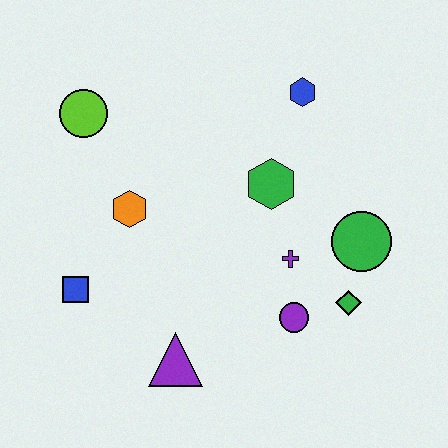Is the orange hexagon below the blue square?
No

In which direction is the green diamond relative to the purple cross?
The green diamond is to the right of the purple cross.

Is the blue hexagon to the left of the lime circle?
No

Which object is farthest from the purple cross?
The lime circle is farthest from the purple cross.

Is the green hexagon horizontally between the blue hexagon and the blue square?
Yes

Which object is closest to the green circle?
The green diamond is closest to the green circle.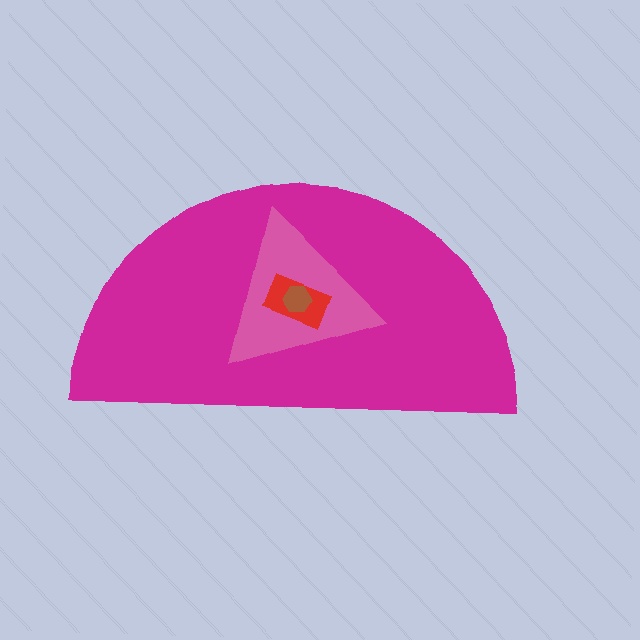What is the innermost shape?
The brown hexagon.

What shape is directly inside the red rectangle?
The brown hexagon.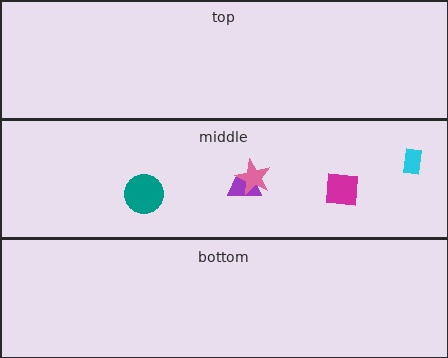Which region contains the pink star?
The middle region.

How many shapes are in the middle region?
5.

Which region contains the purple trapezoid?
The middle region.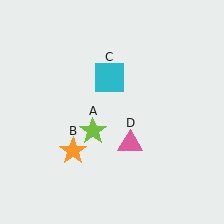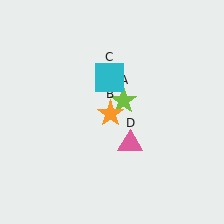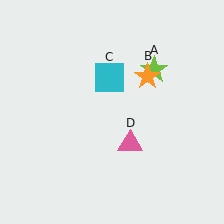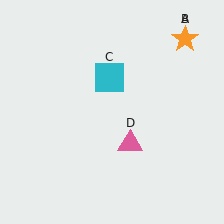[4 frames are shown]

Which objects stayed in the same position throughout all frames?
Cyan square (object C) and pink triangle (object D) remained stationary.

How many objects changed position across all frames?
2 objects changed position: lime star (object A), orange star (object B).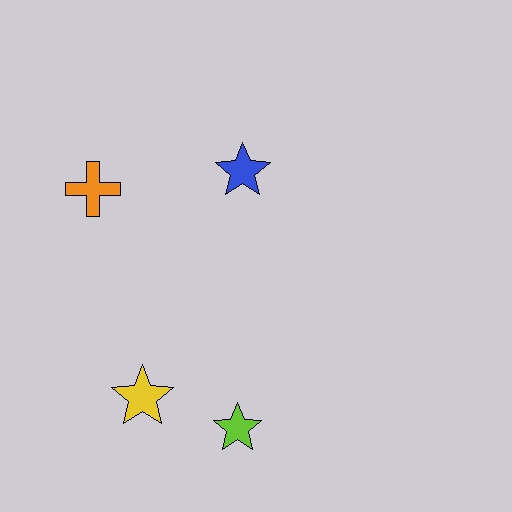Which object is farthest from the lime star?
The orange cross is farthest from the lime star.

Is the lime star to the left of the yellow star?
No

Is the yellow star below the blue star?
Yes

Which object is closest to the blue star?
The orange cross is closest to the blue star.